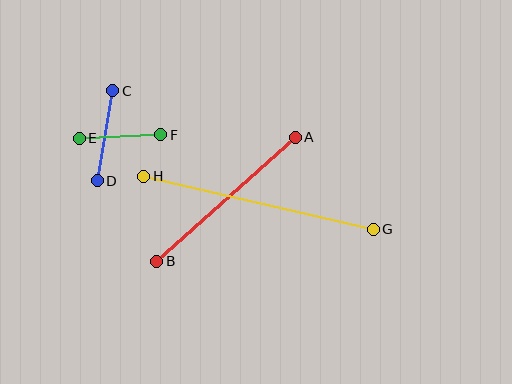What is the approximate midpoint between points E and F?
The midpoint is at approximately (120, 136) pixels.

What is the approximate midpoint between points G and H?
The midpoint is at approximately (259, 203) pixels.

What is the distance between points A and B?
The distance is approximately 186 pixels.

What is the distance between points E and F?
The distance is approximately 82 pixels.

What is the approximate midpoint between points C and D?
The midpoint is at approximately (105, 136) pixels.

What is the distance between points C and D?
The distance is approximately 91 pixels.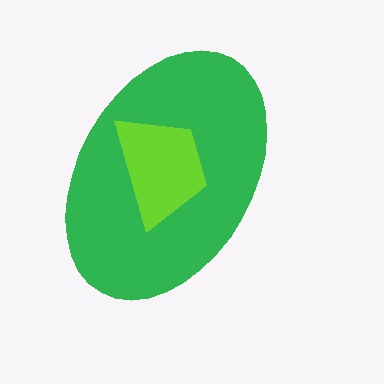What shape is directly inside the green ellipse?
The lime trapezoid.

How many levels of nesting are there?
2.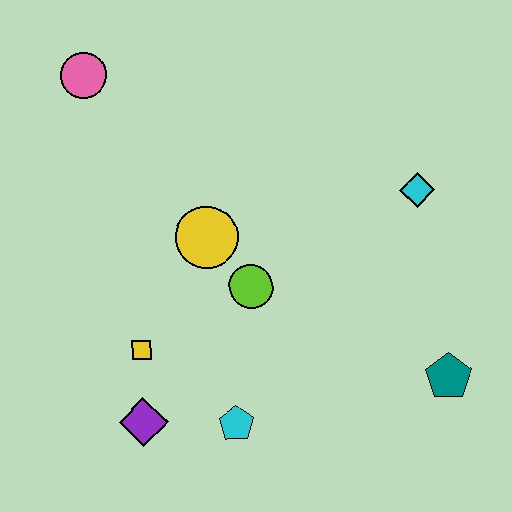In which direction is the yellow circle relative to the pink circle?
The yellow circle is below the pink circle.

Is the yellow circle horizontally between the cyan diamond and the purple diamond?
Yes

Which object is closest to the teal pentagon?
The cyan diamond is closest to the teal pentagon.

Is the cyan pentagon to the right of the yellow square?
Yes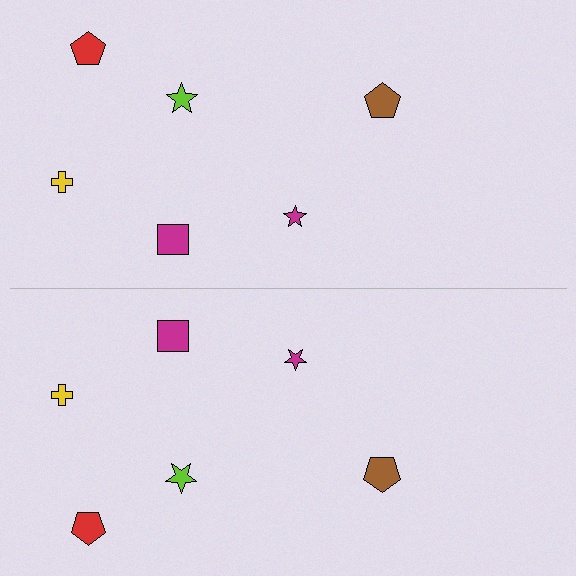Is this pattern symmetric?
Yes, this pattern has bilateral (reflection) symmetry.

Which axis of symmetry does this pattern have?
The pattern has a horizontal axis of symmetry running through the center of the image.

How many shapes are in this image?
There are 12 shapes in this image.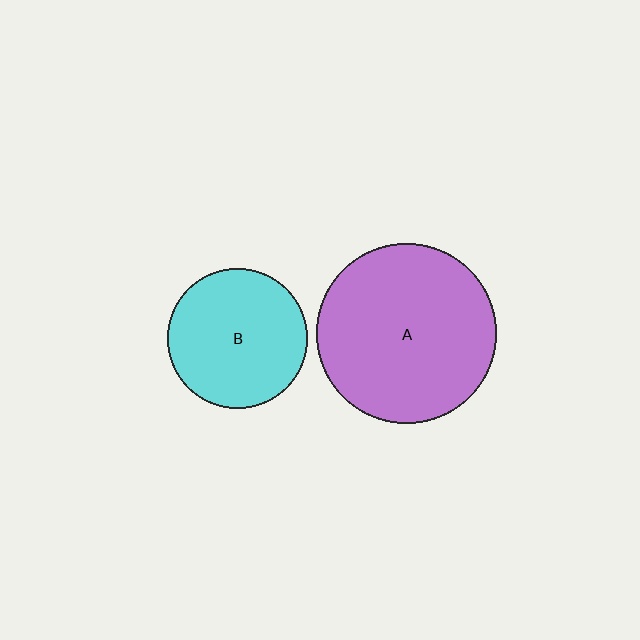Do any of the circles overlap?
No, none of the circles overlap.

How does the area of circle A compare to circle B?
Approximately 1.7 times.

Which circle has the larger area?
Circle A (purple).